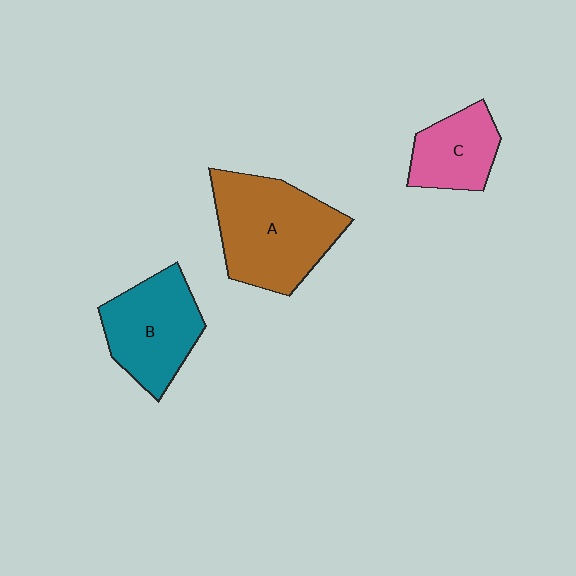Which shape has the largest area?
Shape A (brown).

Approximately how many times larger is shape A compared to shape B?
Approximately 1.3 times.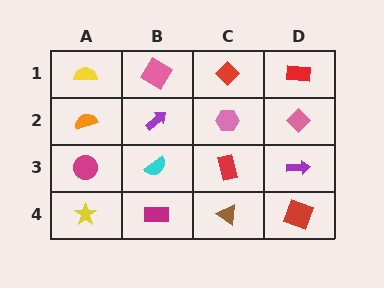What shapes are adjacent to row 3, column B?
A purple arrow (row 2, column B), a magenta rectangle (row 4, column B), a magenta circle (row 3, column A), a red rectangle (row 3, column C).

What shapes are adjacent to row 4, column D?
A purple arrow (row 3, column D), a brown triangle (row 4, column C).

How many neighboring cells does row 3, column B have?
4.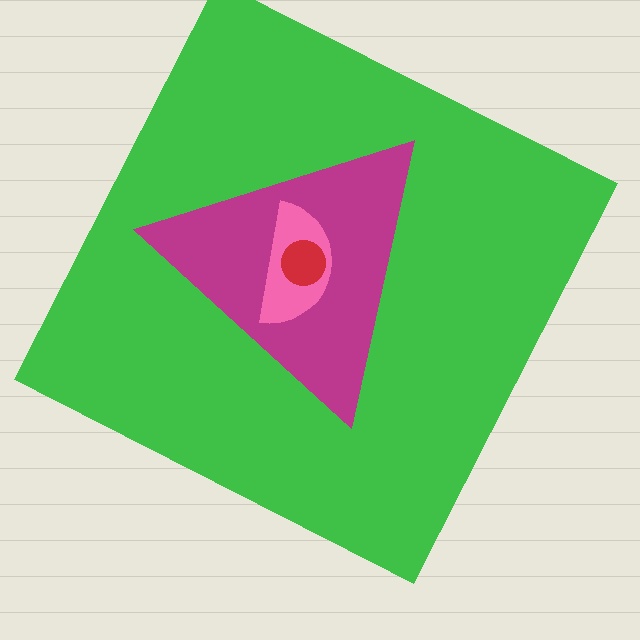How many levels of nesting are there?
4.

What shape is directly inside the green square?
The magenta triangle.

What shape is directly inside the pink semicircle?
The red circle.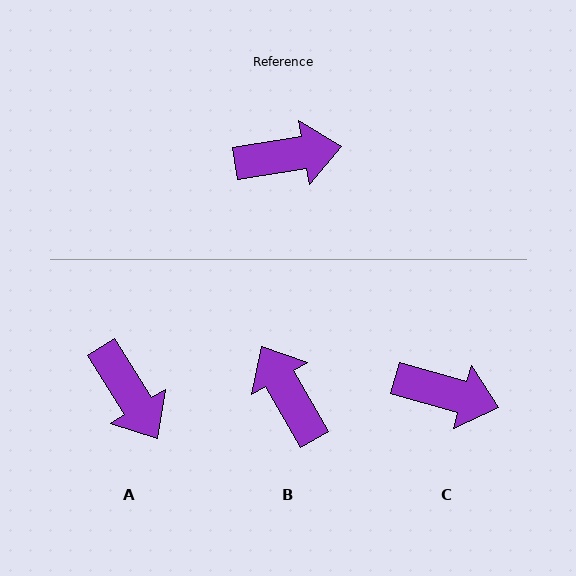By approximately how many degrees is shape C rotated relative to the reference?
Approximately 25 degrees clockwise.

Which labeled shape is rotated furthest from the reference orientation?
B, about 111 degrees away.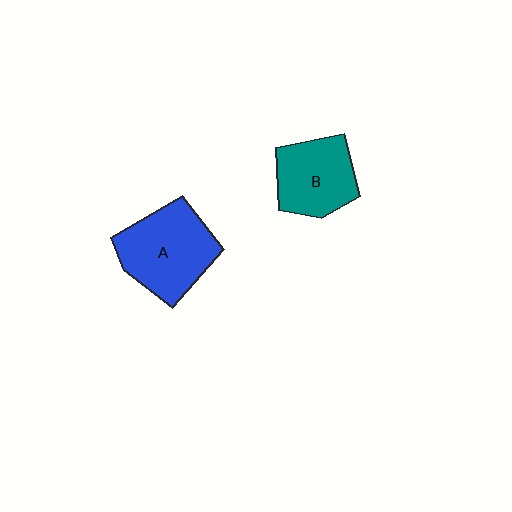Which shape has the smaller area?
Shape B (teal).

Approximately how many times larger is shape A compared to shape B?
Approximately 1.3 times.